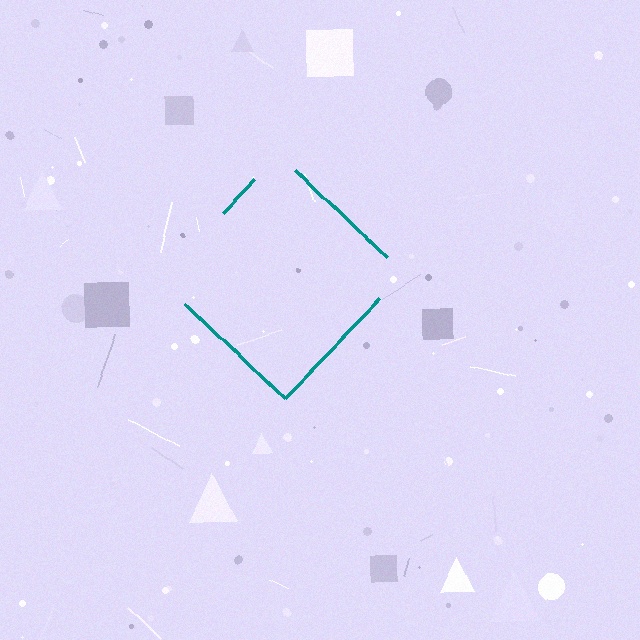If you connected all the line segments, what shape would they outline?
They would outline a diamond.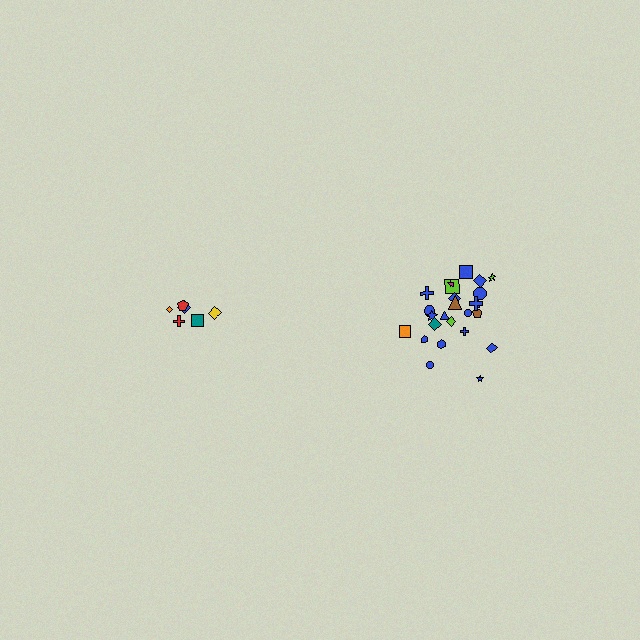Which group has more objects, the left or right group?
The right group.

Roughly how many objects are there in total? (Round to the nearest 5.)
Roughly 30 objects in total.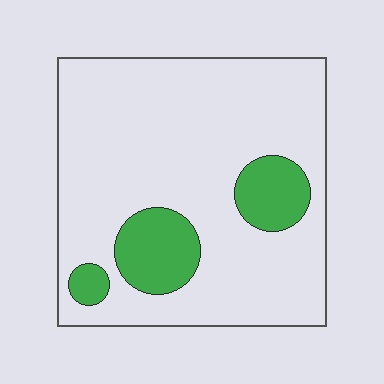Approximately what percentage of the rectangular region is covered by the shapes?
Approximately 15%.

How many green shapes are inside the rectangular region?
3.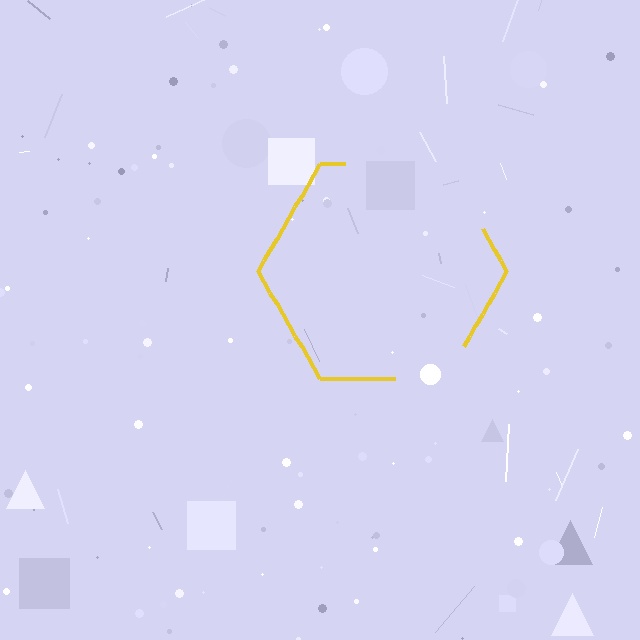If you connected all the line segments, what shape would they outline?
They would outline a hexagon.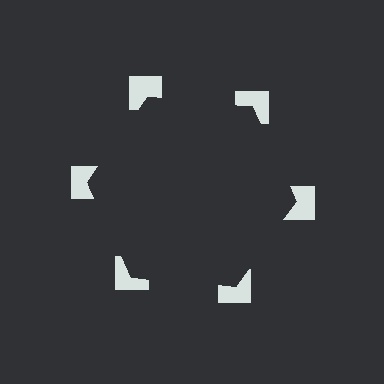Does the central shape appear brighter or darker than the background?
It typically appears slightly darker than the background, even though no actual brightness change is drawn.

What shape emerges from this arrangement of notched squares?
An illusory hexagon — its edges are inferred from the aligned wedge cuts in the notched squares, not physically drawn.